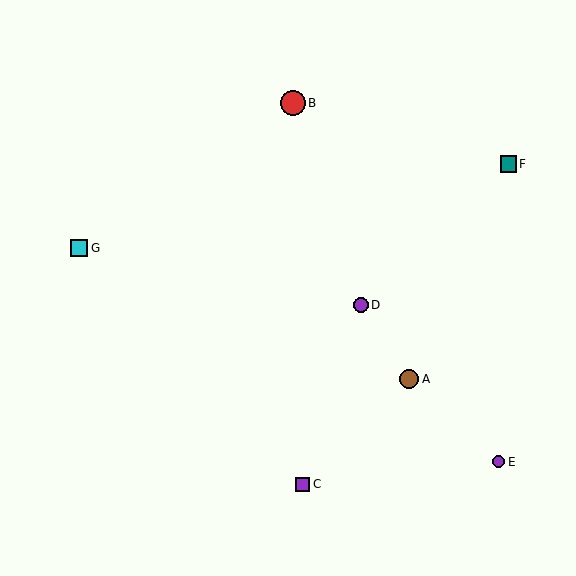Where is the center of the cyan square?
The center of the cyan square is at (79, 248).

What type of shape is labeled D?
Shape D is a purple circle.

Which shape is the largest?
The red circle (labeled B) is the largest.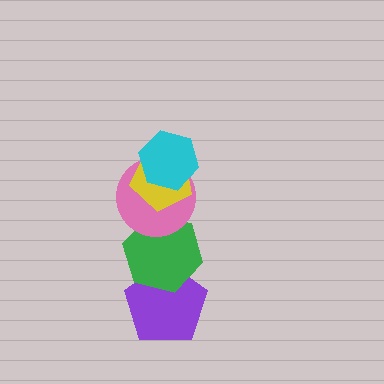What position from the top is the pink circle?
The pink circle is 3rd from the top.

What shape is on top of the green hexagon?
The pink circle is on top of the green hexagon.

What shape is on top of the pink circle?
The yellow pentagon is on top of the pink circle.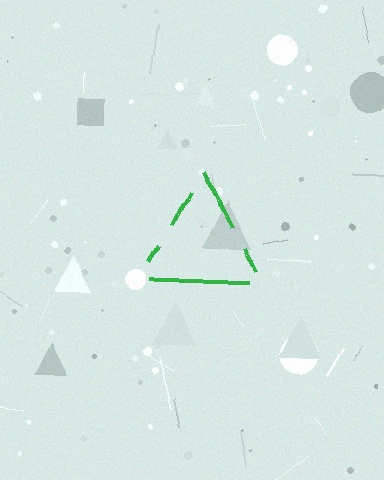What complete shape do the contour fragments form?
The contour fragments form a triangle.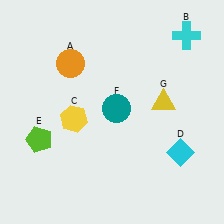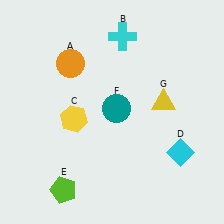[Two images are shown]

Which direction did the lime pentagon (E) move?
The lime pentagon (E) moved down.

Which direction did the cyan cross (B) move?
The cyan cross (B) moved left.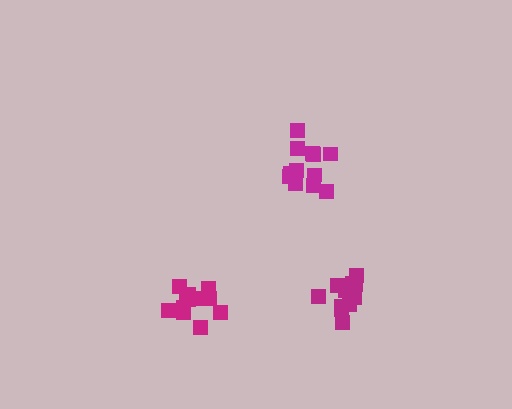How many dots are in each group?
Group 1: 12 dots, Group 2: 13 dots, Group 3: 13 dots (38 total).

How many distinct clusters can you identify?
There are 3 distinct clusters.